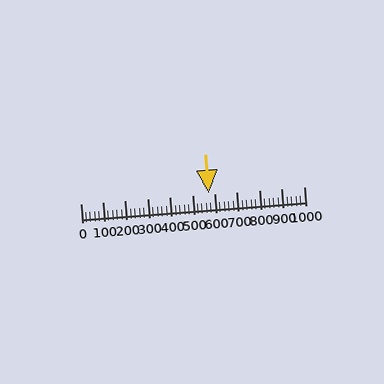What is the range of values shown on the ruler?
The ruler shows values from 0 to 1000.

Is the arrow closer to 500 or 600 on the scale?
The arrow is closer to 600.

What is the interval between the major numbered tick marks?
The major tick marks are spaced 100 units apart.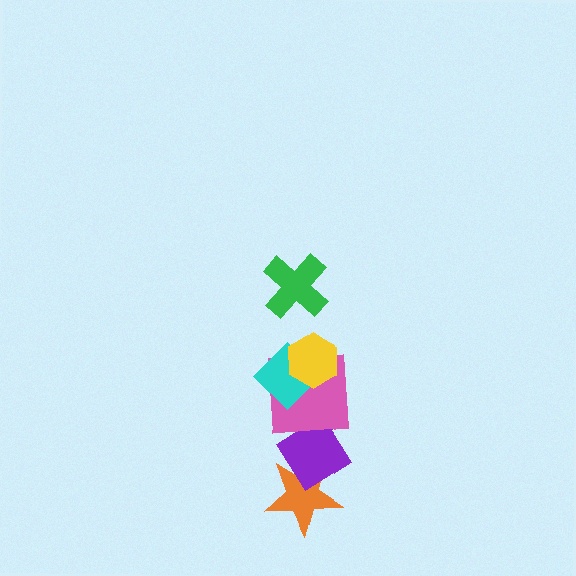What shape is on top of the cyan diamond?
The yellow hexagon is on top of the cyan diamond.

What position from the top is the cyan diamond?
The cyan diamond is 3rd from the top.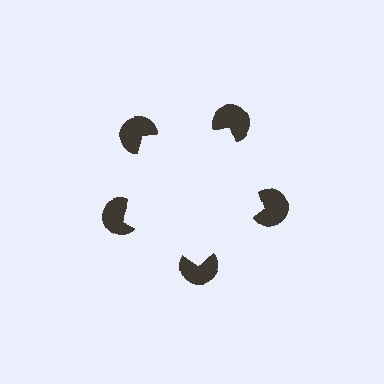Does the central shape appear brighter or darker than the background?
It typically appears slightly brighter than the background, even though no actual brightness change is drawn.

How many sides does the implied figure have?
5 sides.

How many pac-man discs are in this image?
There are 5 — one at each vertex of the illusory pentagon.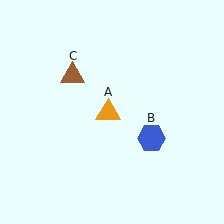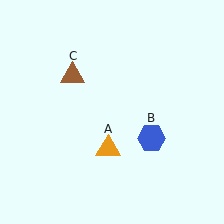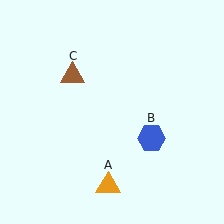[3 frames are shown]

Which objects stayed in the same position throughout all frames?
Blue hexagon (object B) and brown triangle (object C) remained stationary.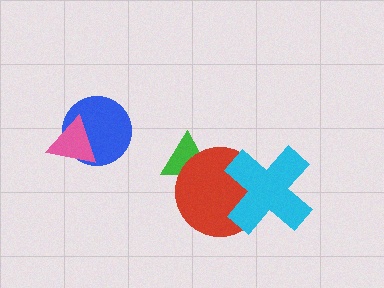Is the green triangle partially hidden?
Yes, it is partially covered by another shape.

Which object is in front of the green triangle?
The red circle is in front of the green triangle.